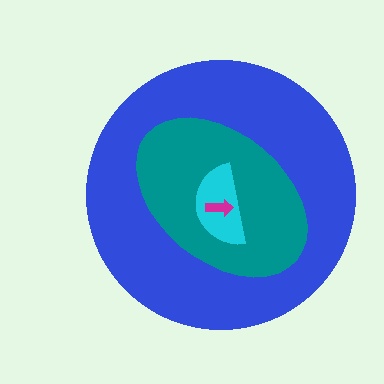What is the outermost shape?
The blue circle.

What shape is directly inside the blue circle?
The teal ellipse.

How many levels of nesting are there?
4.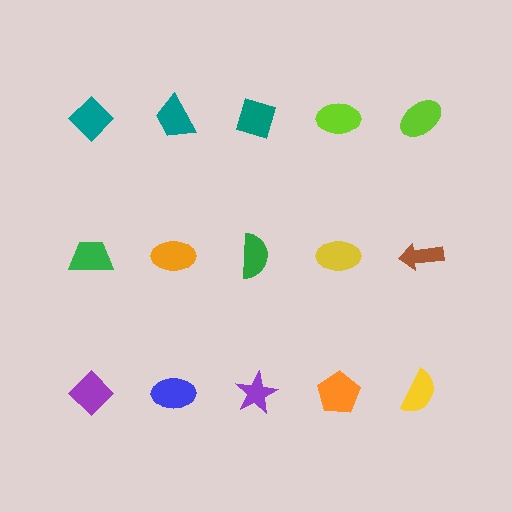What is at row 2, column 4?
A yellow ellipse.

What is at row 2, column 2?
An orange ellipse.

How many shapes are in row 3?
5 shapes.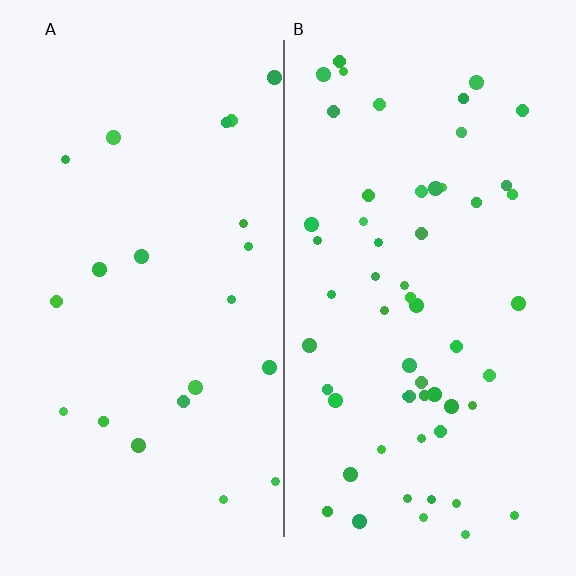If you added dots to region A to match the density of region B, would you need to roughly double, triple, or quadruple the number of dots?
Approximately triple.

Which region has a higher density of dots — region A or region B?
B (the right).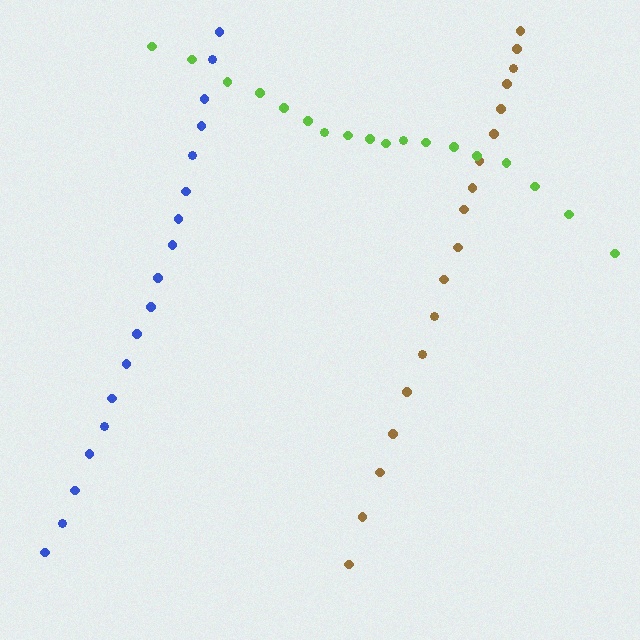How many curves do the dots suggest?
There are 3 distinct paths.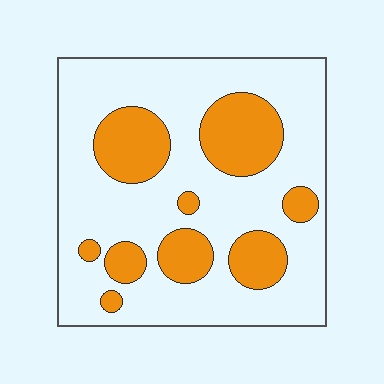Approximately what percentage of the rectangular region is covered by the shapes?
Approximately 25%.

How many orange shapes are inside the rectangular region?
9.